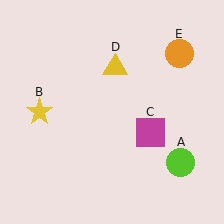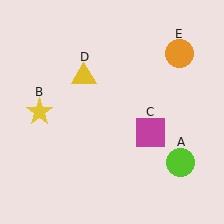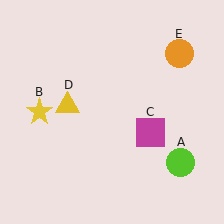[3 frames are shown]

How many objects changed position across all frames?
1 object changed position: yellow triangle (object D).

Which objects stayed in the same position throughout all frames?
Lime circle (object A) and yellow star (object B) and magenta square (object C) and orange circle (object E) remained stationary.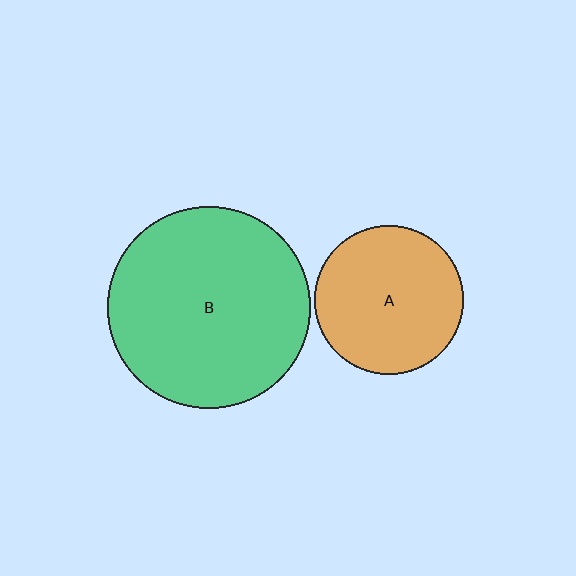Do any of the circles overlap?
No, none of the circles overlap.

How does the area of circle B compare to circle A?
Approximately 1.8 times.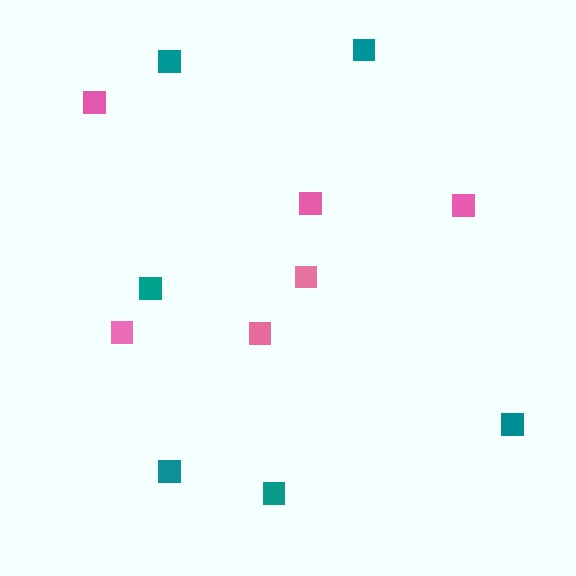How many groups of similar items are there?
There are 2 groups: one group of pink squares (6) and one group of teal squares (6).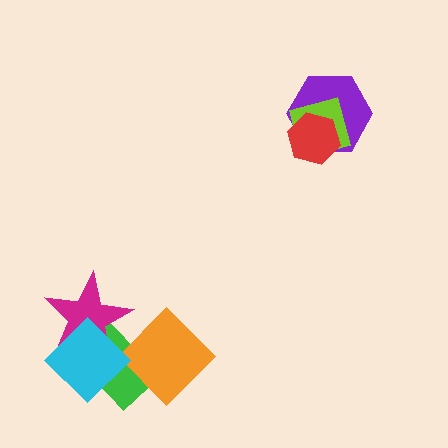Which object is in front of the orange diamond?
The cyan diamond is in front of the orange diamond.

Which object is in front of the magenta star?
The cyan diamond is in front of the magenta star.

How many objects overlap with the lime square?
2 objects overlap with the lime square.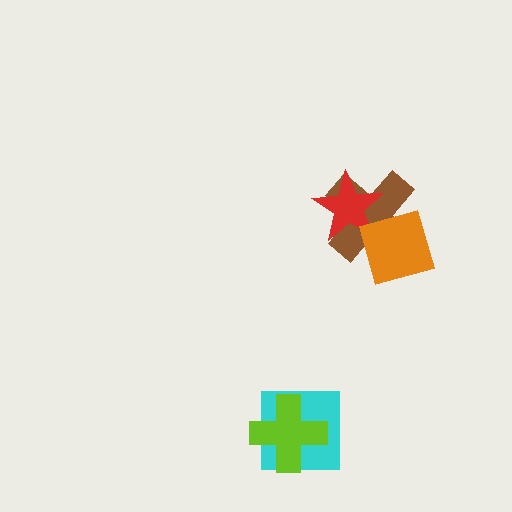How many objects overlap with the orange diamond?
2 objects overlap with the orange diamond.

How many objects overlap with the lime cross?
1 object overlaps with the lime cross.